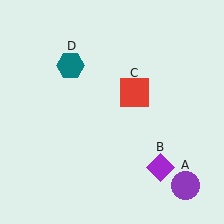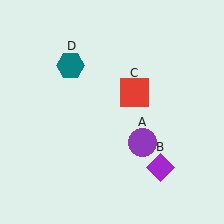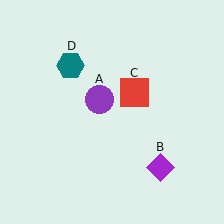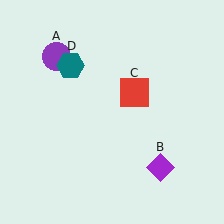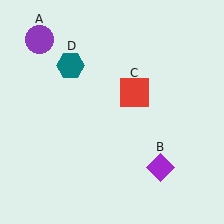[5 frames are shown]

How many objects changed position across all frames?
1 object changed position: purple circle (object A).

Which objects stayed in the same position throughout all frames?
Purple diamond (object B) and red square (object C) and teal hexagon (object D) remained stationary.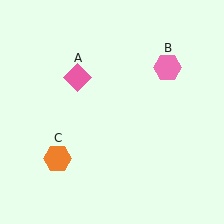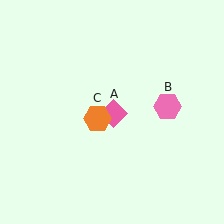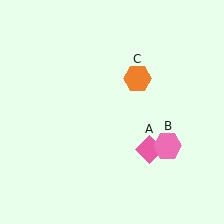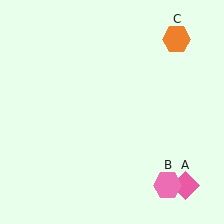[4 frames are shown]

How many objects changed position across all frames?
3 objects changed position: pink diamond (object A), pink hexagon (object B), orange hexagon (object C).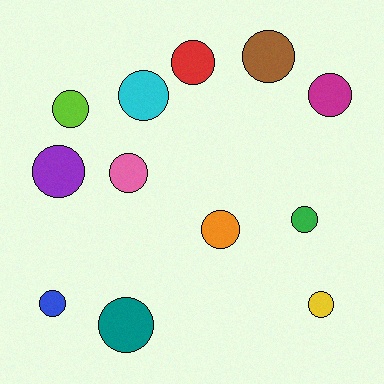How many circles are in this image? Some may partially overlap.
There are 12 circles.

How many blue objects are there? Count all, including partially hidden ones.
There is 1 blue object.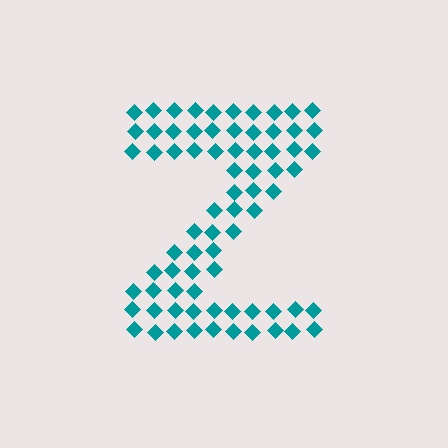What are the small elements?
The small elements are diamonds.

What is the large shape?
The large shape is the letter Z.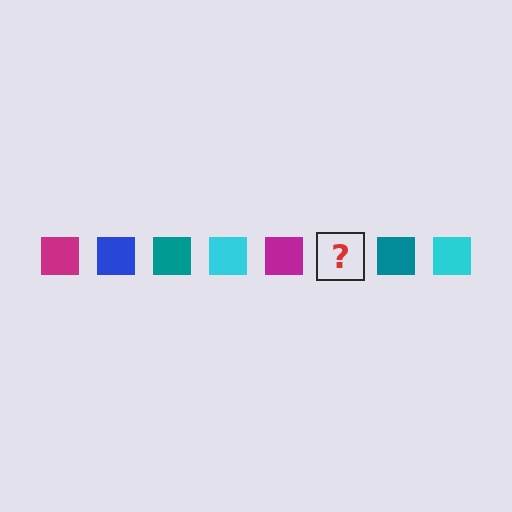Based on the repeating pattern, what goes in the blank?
The blank should be a blue square.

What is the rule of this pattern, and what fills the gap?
The rule is that the pattern cycles through magenta, blue, teal, cyan squares. The gap should be filled with a blue square.